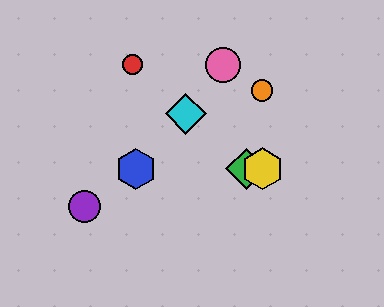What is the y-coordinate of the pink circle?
The pink circle is at y≈65.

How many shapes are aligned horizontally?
3 shapes (the blue hexagon, the green diamond, the yellow hexagon) are aligned horizontally.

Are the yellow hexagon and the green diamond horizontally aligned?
Yes, both are at y≈169.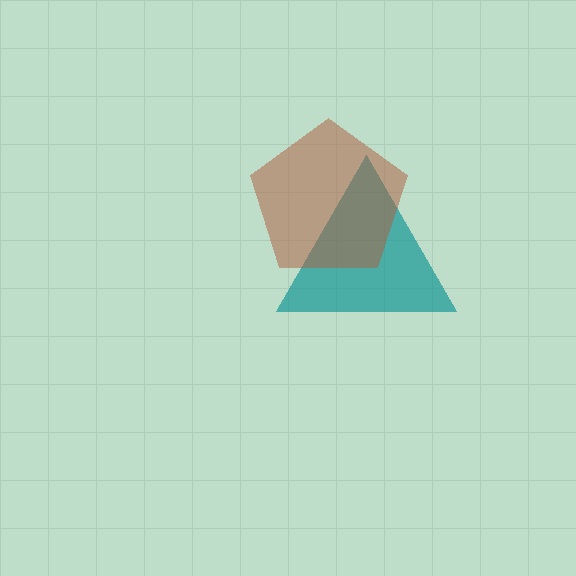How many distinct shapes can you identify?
There are 2 distinct shapes: a teal triangle, a brown pentagon.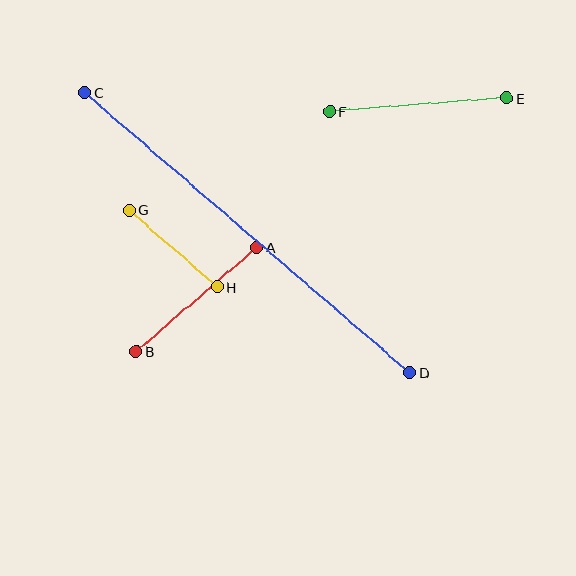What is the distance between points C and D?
The distance is approximately 429 pixels.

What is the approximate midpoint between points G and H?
The midpoint is at approximately (173, 249) pixels.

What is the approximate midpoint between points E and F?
The midpoint is at approximately (418, 105) pixels.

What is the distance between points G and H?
The distance is approximately 117 pixels.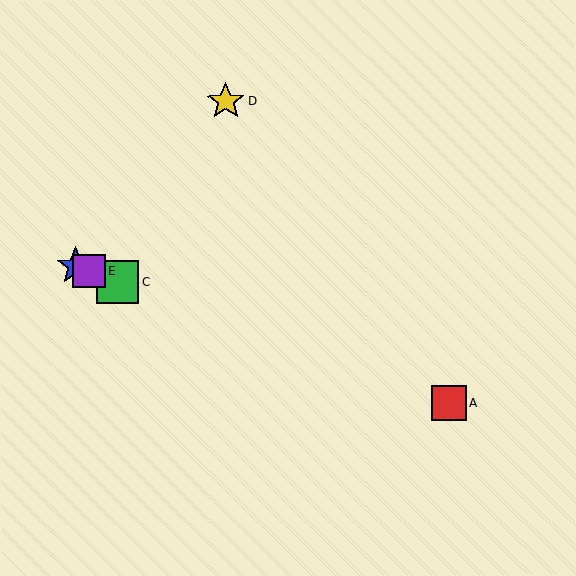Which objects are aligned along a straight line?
Objects A, B, C, E are aligned along a straight line.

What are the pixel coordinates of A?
Object A is at (448, 403).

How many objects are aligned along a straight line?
4 objects (A, B, C, E) are aligned along a straight line.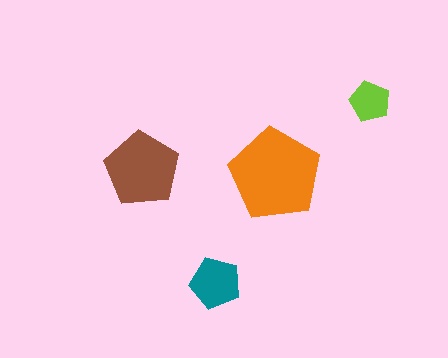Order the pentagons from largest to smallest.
the orange one, the brown one, the teal one, the lime one.